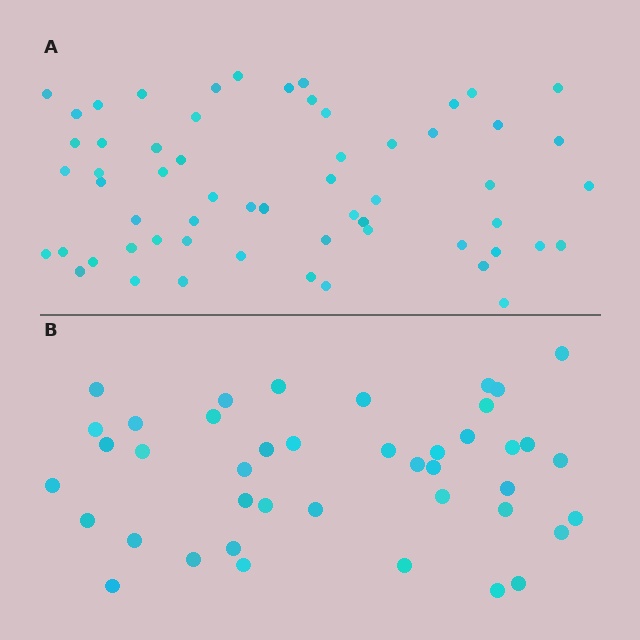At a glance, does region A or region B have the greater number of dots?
Region A (the top region) has more dots.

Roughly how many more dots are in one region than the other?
Region A has approximately 15 more dots than region B.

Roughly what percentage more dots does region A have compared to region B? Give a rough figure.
About 40% more.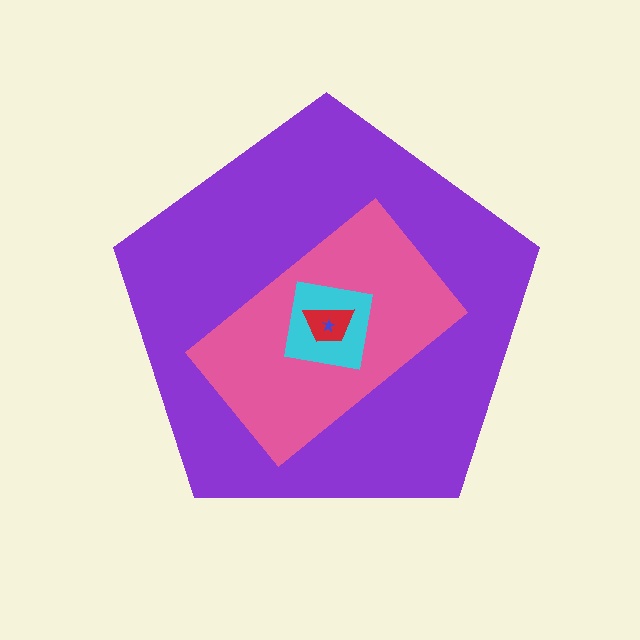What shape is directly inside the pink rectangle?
The cyan square.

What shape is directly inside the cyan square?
The red trapezoid.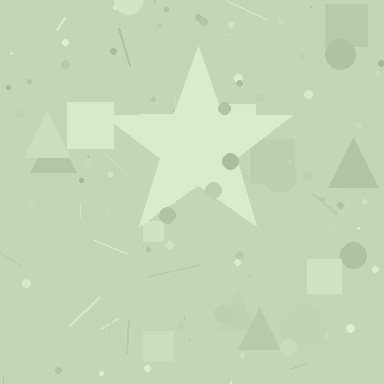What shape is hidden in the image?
A star is hidden in the image.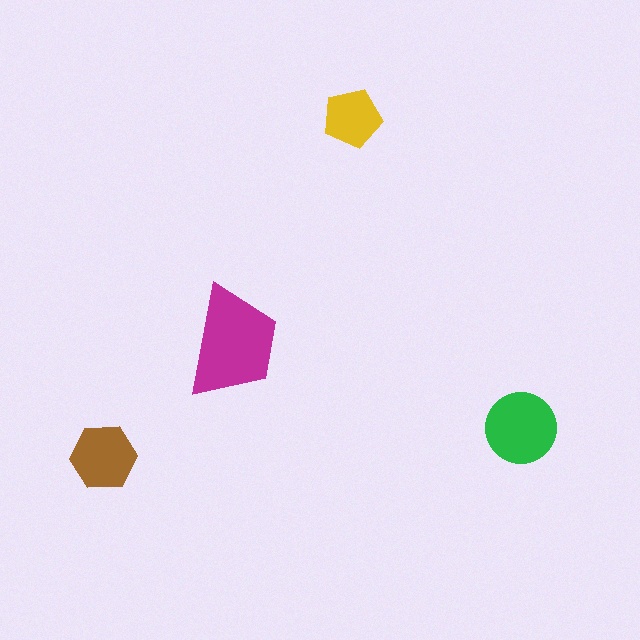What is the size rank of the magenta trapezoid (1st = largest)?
1st.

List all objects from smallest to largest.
The yellow pentagon, the brown hexagon, the green circle, the magenta trapezoid.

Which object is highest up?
The yellow pentagon is topmost.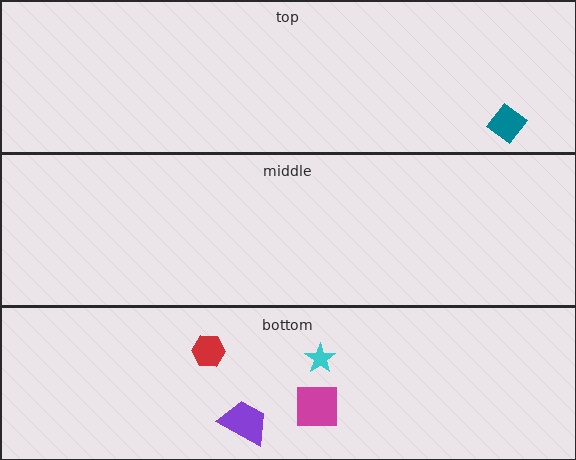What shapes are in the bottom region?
The cyan star, the magenta square, the purple trapezoid, the red hexagon.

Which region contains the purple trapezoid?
The bottom region.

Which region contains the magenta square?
The bottom region.